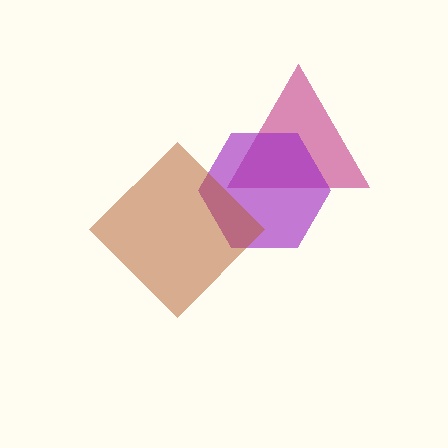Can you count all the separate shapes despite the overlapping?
Yes, there are 3 separate shapes.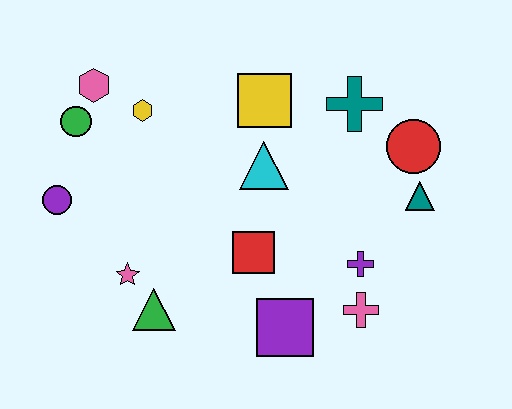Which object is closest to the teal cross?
The red circle is closest to the teal cross.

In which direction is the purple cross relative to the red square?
The purple cross is to the right of the red square.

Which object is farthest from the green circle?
The teal triangle is farthest from the green circle.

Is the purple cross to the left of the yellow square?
No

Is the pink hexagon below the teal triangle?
No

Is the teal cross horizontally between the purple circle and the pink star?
No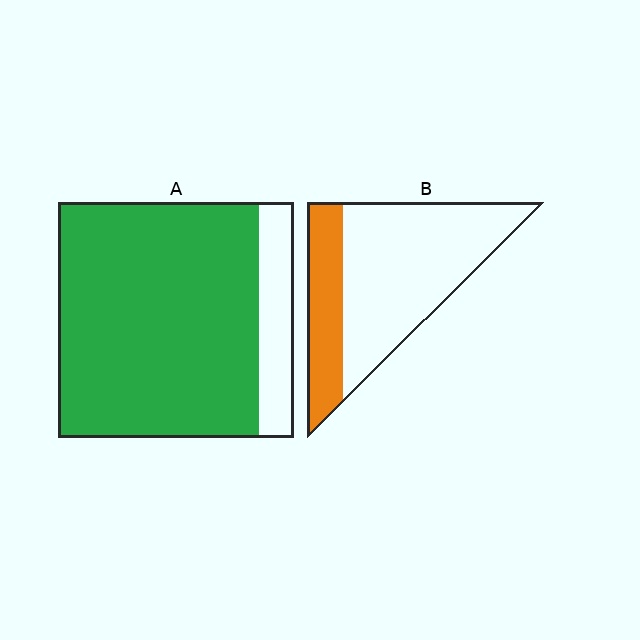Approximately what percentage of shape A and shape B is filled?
A is approximately 85% and B is approximately 30%.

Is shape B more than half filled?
No.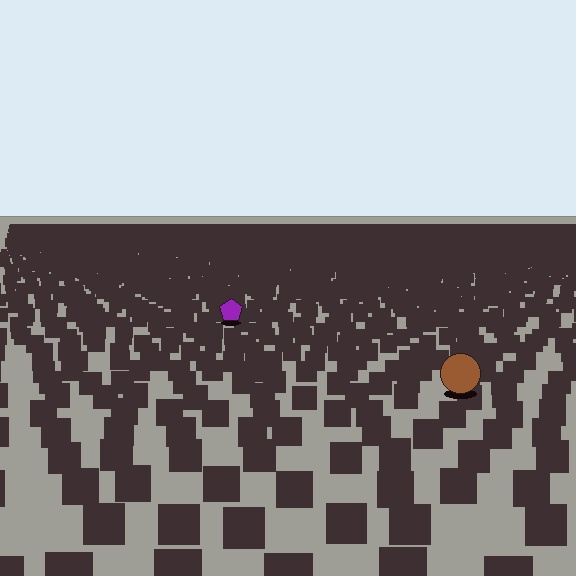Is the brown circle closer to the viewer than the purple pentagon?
Yes. The brown circle is closer — you can tell from the texture gradient: the ground texture is coarser near it.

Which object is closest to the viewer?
The brown circle is closest. The texture marks near it are larger and more spread out.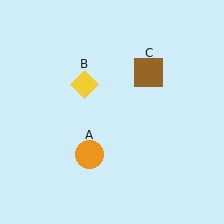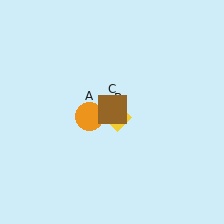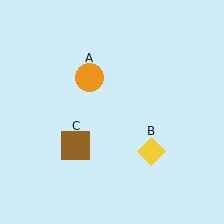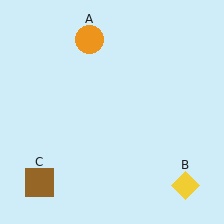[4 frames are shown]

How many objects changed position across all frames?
3 objects changed position: orange circle (object A), yellow diamond (object B), brown square (object C).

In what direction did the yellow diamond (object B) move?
The yellow diamond (object B) moved down and to the right.